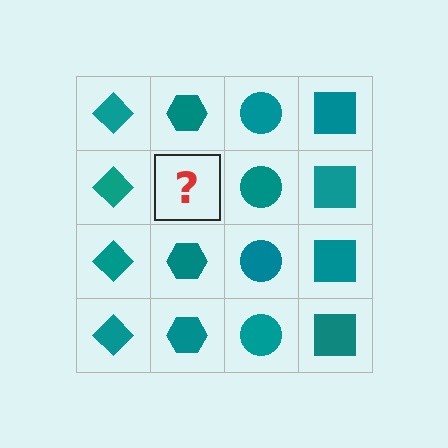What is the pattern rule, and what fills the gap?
The rule is that each column has a consistent shape. The gap should be filled with a teal hexagon.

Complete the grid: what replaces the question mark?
The question mark should be replaced with a teal hexagon.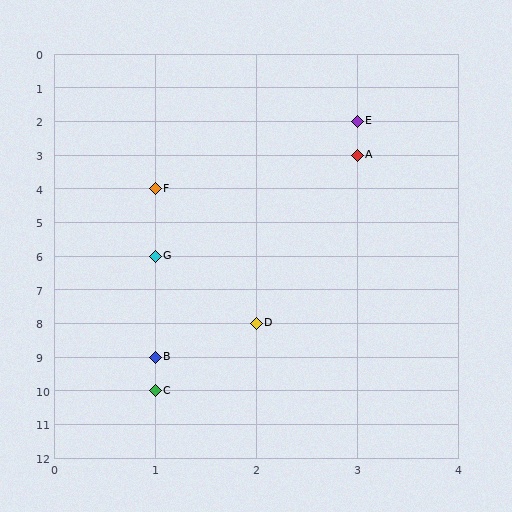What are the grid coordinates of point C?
Point C is at grid coordinates (1, 10).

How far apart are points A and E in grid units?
Points A and E are 1 row apart.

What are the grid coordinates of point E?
Point E is at grid coordinates (3, 2).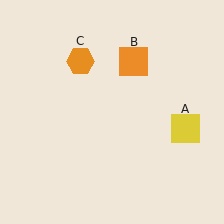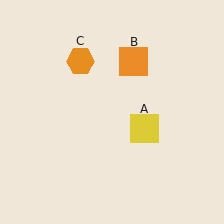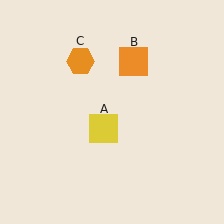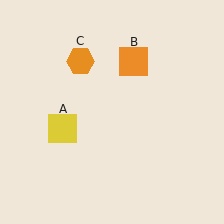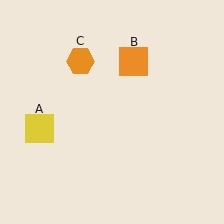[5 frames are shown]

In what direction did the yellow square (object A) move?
The yellow square (object A) moved left.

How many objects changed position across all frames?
1 object changed position: yellow square (object A).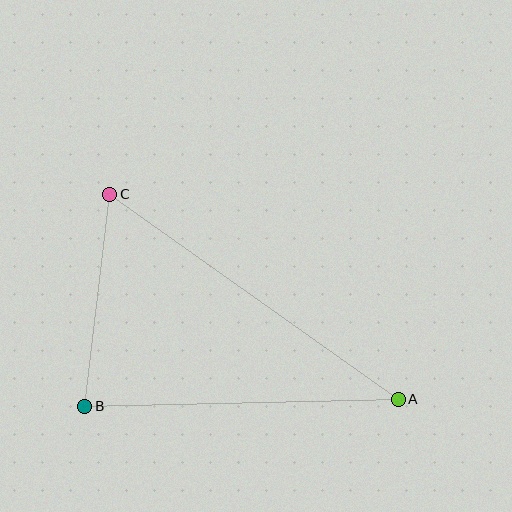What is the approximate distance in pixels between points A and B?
The distance between A and B is approximately 314 pixels.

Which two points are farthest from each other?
Points A and C are farthest from each other.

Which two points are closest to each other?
Points B and C are closest to each other.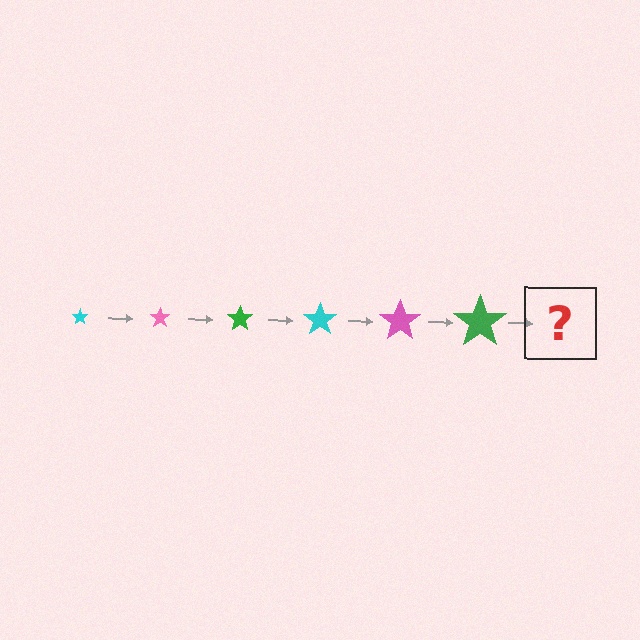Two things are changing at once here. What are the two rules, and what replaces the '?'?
The two rules are that the star grows larger each step and the color cycles through cyan, pink, and green. The '?' should be a cyan star, larger than the previous one.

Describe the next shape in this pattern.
It should be a cyan star, larger than the previous one.